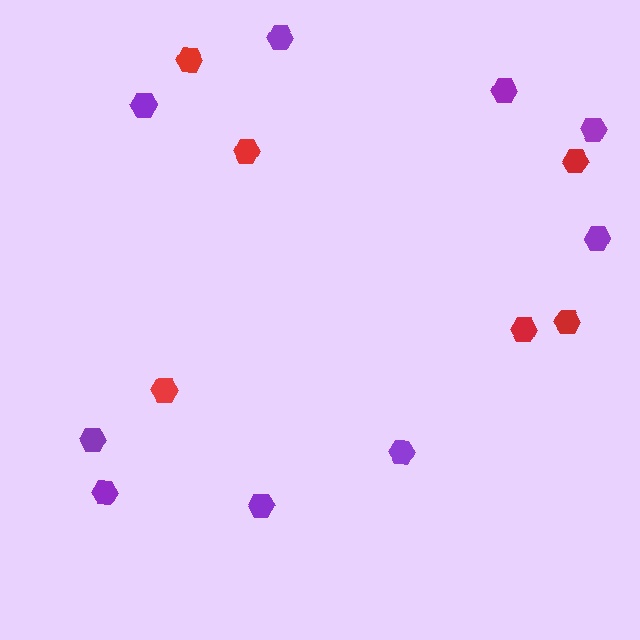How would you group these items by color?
There are 2 groups: one group of purple hexagons (9) and one group of red hexagons (6).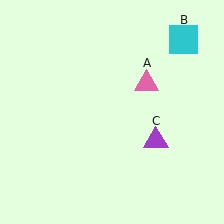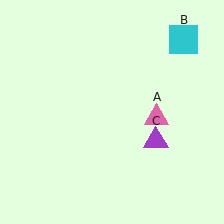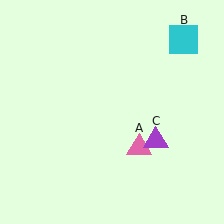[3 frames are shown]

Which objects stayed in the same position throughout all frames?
Cyan square (object B) and purple triangle (object C) remained stationary.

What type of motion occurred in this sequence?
The pink triangle (object A) rotated clockwise around the center of the scene.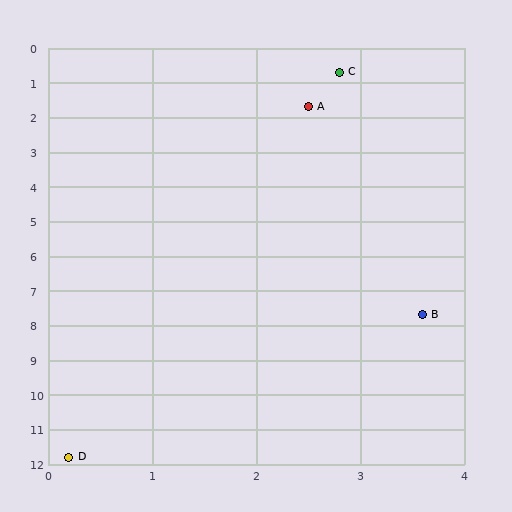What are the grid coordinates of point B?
Point B is at approximately (3.6, 7.7).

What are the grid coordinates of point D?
Point D is at approximately (0.2, 11.8).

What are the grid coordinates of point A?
Point A is at approximately (2.5, 1.7).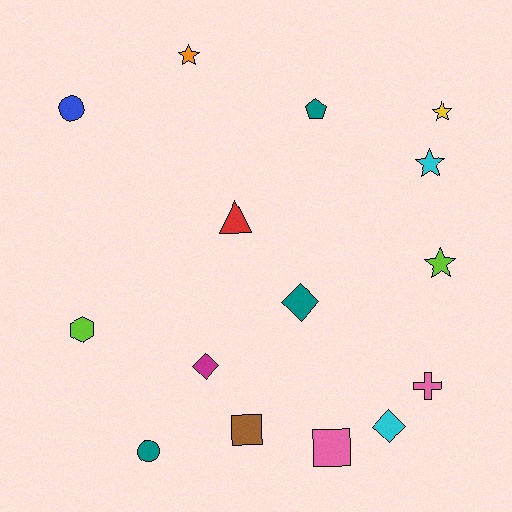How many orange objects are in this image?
There is 1 orange object.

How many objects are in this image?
There are 15 objects.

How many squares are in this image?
There are 2 squares.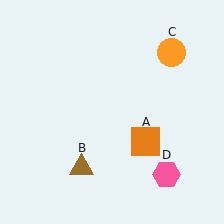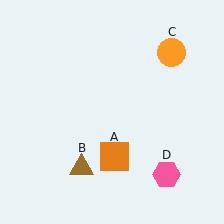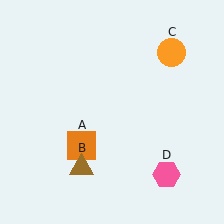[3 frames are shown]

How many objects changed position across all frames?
1 object changed position: orange square (object A).